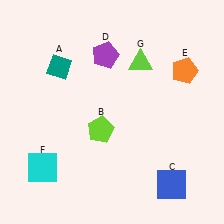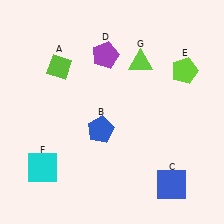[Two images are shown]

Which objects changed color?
A changed from teal to lime. B changed from lime to blue. E changed from orange to lime.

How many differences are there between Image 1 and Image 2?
There are 3 differences between the two images.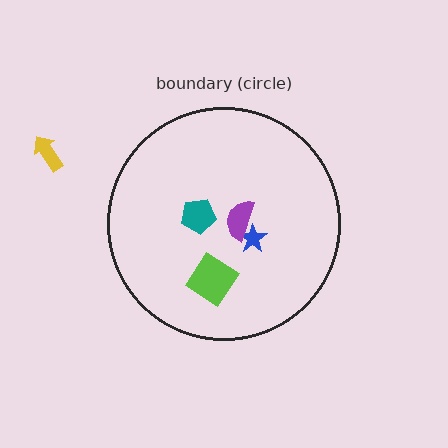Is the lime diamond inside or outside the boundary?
Inside.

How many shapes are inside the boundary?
4 inside, 1 outside.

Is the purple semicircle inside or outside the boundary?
Inside.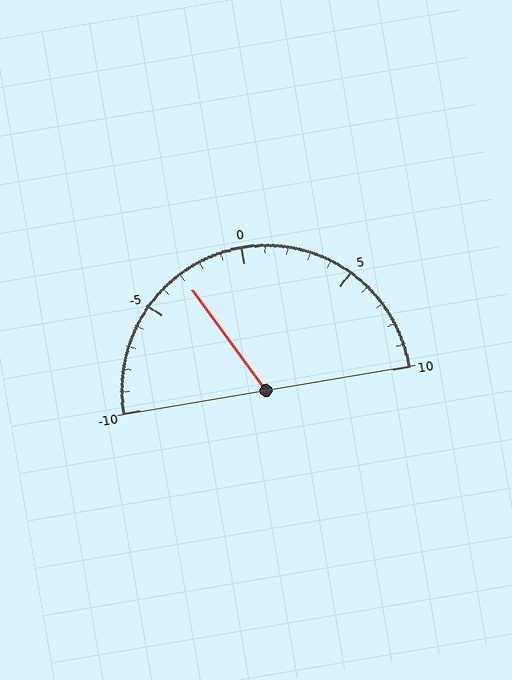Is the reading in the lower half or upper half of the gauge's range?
The reading is in the lower half of the range (-10 to 10).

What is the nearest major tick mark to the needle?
The nearest major tick mark is -5.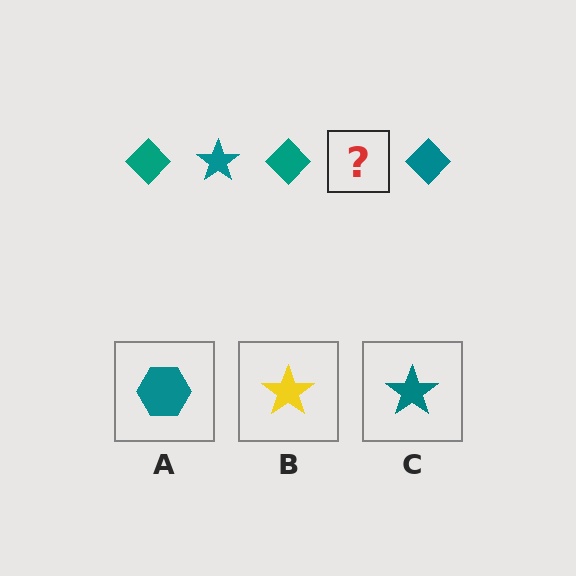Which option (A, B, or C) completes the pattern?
C.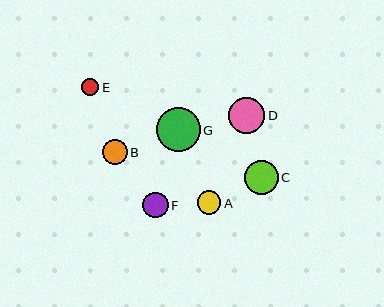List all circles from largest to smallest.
From largest to smallest: G, D, C, F, B, A, E.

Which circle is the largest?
Circle G is the largest with a size of approximately 44 pixels.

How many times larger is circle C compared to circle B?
Circle C is approximately 1.4 times the size of circle B.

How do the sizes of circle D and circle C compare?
Circle D and circle C are approximately the same size.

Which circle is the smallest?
Circle E is the smallest with a size of approximately 17 pixels.